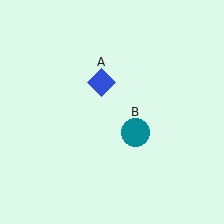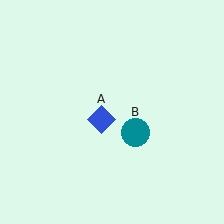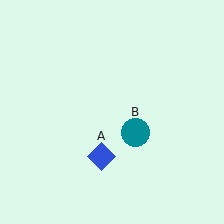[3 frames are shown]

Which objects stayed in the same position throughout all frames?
Teal circle (object B) remained stationary.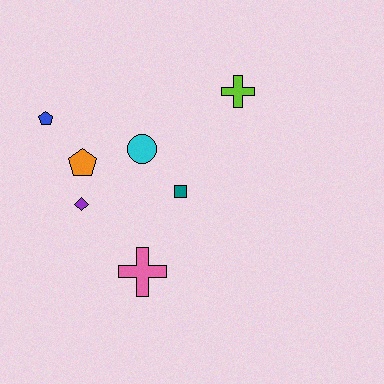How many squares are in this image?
There is 1 square.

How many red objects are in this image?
There are no red objects.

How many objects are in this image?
There are 7 objects.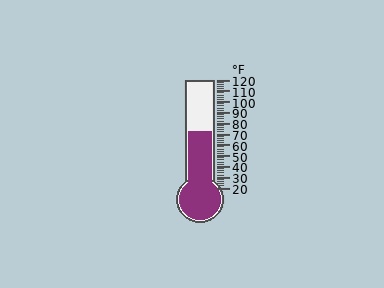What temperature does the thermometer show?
The thermometer shows approximately 72°F.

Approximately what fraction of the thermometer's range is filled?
The thermometer is filled to approximately 50% of its range.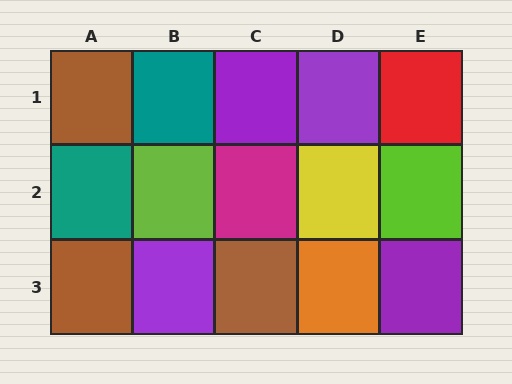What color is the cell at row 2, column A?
Teal.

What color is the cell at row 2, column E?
Lime.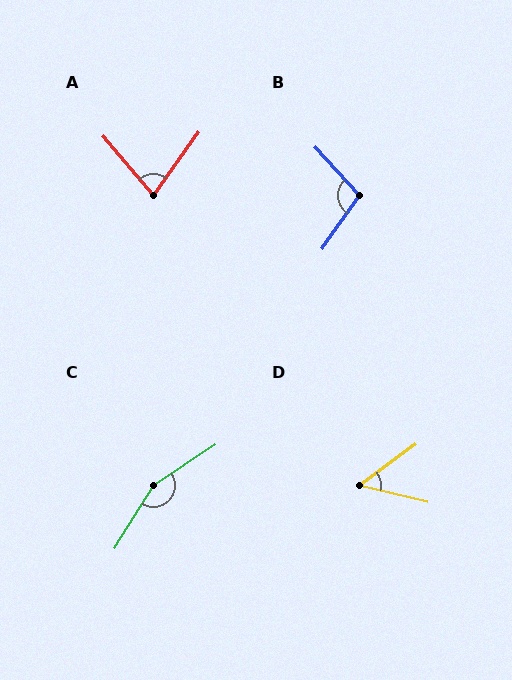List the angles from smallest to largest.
D (50°), A (76°), B (102°), C (156°).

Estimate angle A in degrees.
Approximately 76 degrees.